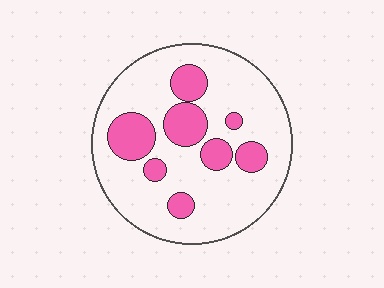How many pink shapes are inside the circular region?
8.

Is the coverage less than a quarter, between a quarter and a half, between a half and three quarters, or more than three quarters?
Less than a quarter.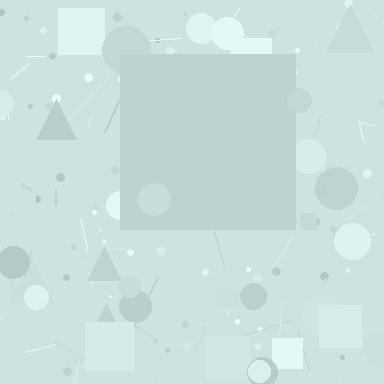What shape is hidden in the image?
A square is hidden in the image.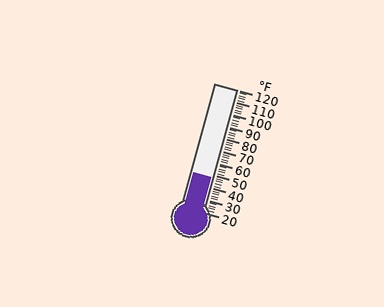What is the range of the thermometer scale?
The thermometer scale ranges from 20°F to 120°F.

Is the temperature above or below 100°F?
The temperature is below 100°F.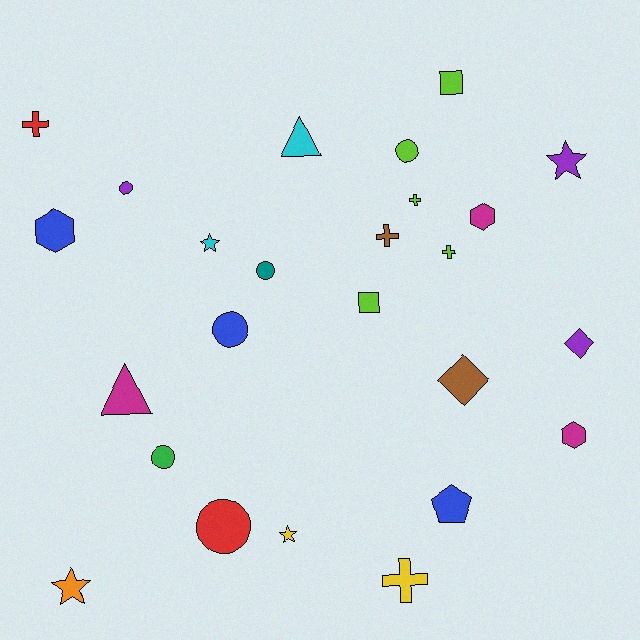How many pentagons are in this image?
There is 1 pentagon.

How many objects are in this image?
There are 25 objects.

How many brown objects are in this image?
There are 2 brown objects.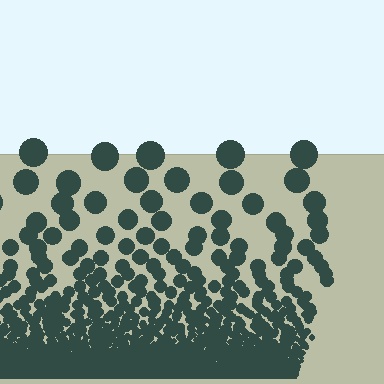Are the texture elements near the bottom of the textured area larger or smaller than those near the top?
Smaller. The gradient is inverted — elements near the bottom are smaller and denser.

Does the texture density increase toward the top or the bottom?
Density increases toward the bottom.